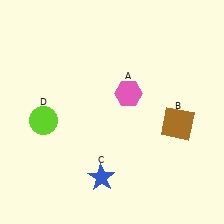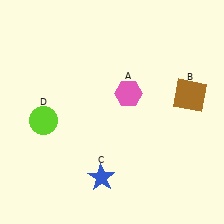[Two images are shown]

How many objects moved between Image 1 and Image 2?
1 object moved between the two images.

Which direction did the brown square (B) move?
The brown square (B) moved up.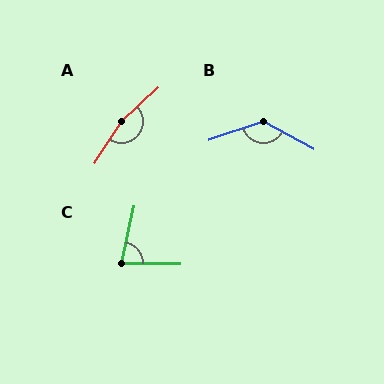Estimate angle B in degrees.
Approximately 133 degrees.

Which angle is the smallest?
C, at approximately 78 degrees.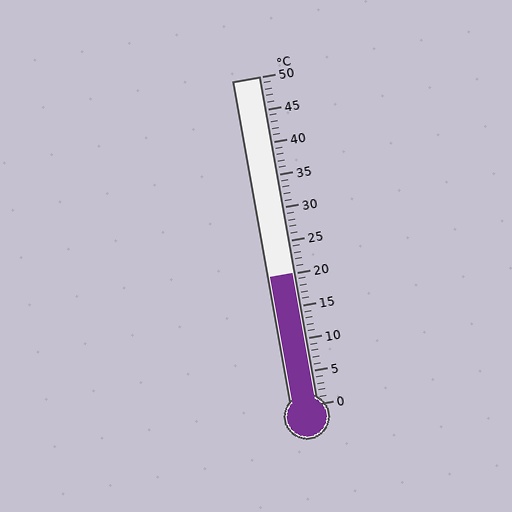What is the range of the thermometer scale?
The thermometer scale ranges from 0°C to 50°C.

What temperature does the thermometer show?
The thermometer shows approximately 20°C.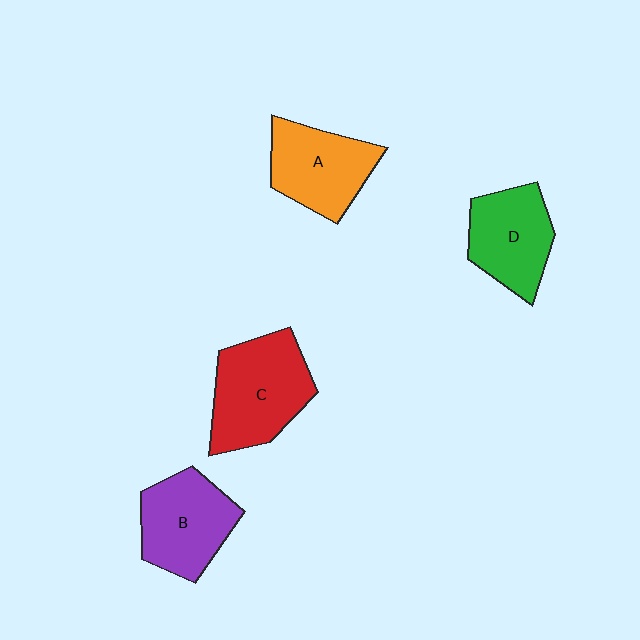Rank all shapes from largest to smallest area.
From largest to smallest: C (red), B (purple), A (orange), D (green).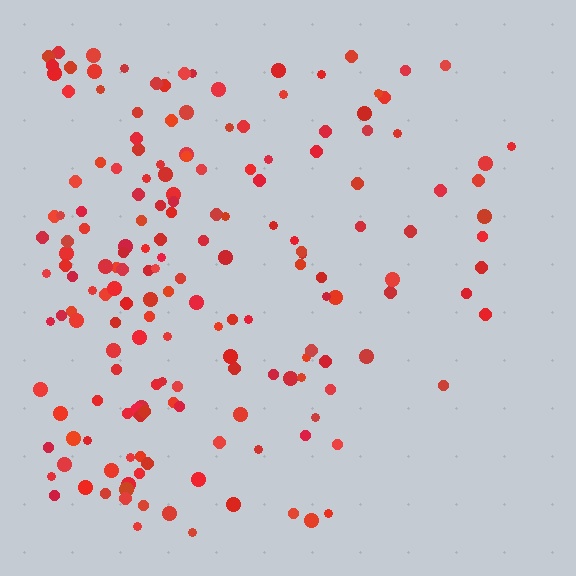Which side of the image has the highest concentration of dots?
The left.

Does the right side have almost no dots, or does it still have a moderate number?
Still a moderate number, just noticeably fewer than the left.